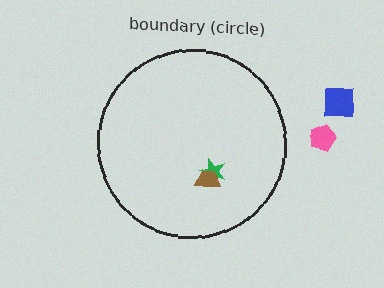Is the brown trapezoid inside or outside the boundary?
Inside.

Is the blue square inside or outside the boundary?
Outside.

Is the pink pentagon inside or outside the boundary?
Outside.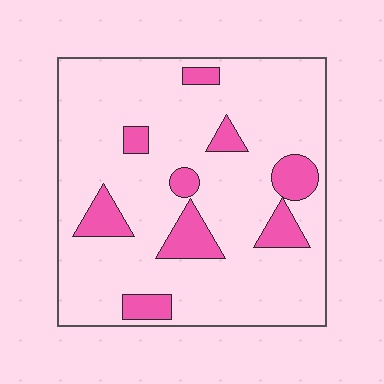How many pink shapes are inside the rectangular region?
9.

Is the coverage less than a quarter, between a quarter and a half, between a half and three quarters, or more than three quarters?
Less than a quarter.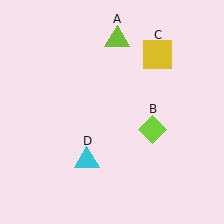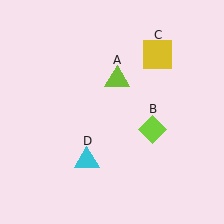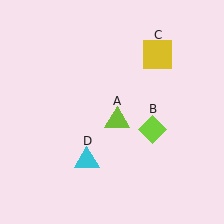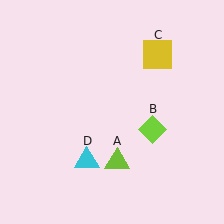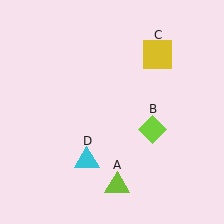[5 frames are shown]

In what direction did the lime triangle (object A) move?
The lime triangle (object A) moved down.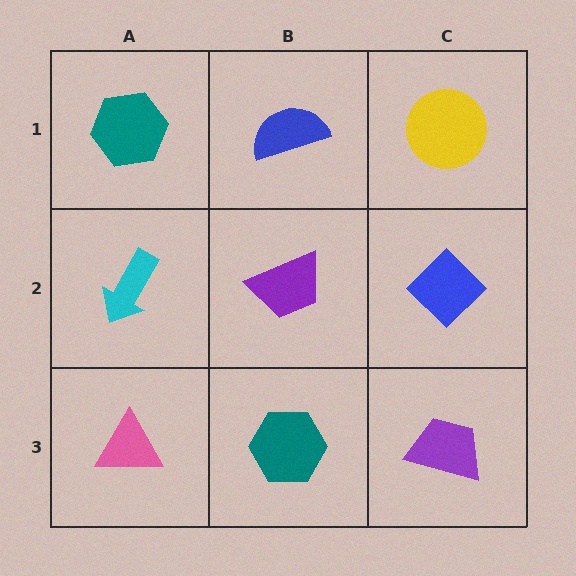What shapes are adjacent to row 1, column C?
A blue diamond (row 2, column C), a blue semicircle (row 1, column B).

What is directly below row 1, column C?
A blue diamond.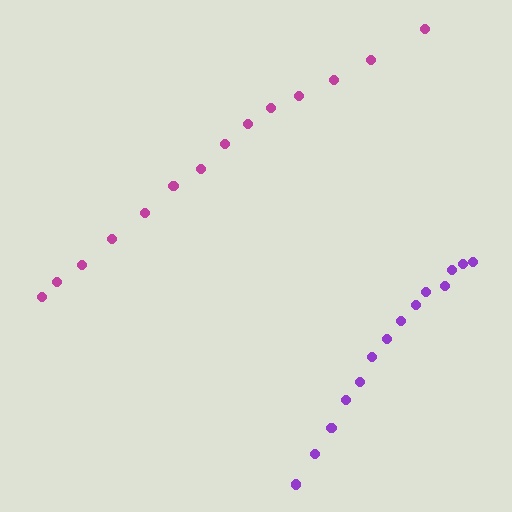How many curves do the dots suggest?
There are 2 distinct paths.